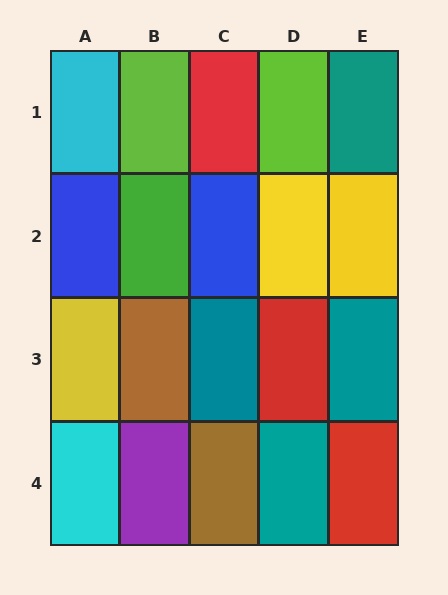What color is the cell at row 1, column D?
Lime.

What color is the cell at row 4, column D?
Teal.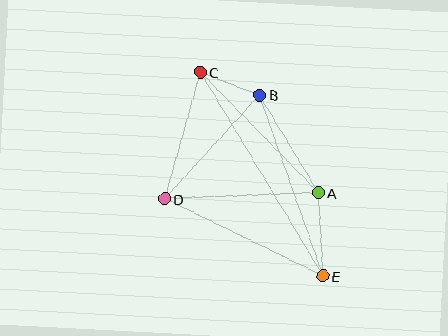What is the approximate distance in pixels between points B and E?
The distance between B and E is approximately 192 pixels.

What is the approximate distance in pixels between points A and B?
The distance between A and B is approximately 114 pixels.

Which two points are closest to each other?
Points B and C are closest to each other.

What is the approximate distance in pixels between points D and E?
The distance between D and E is approximately 176 pixels.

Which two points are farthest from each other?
Points C and E are farthest from each other.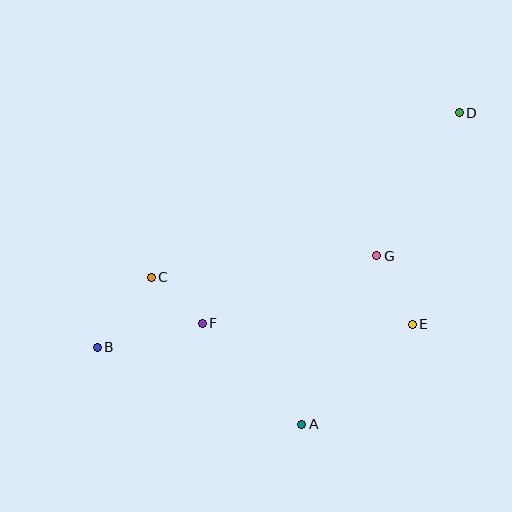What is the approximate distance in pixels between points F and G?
The distance between F and G is approximately 187 pixels.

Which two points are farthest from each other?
Points B and D are farthest from each other.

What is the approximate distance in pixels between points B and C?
The distance between B and C is approximately 88 pixels.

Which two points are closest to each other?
Points C and F are closest to each other.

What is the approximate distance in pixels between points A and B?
The distance between A and B is approximately 219 pixels.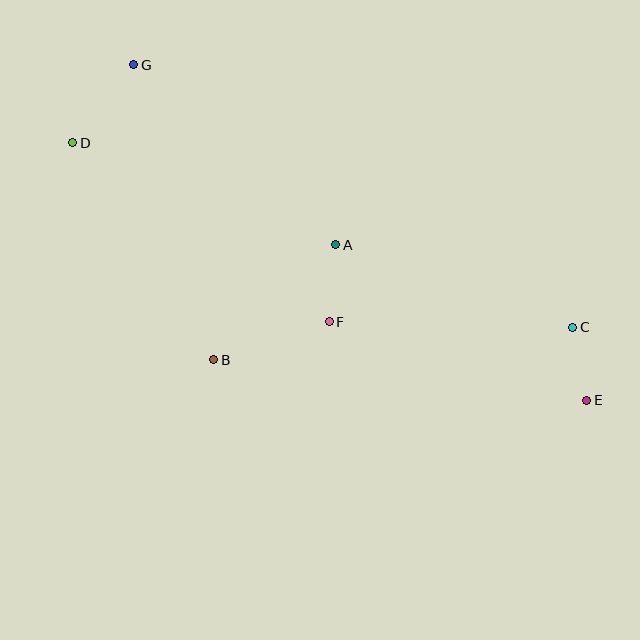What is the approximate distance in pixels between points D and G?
The distance between D and G is approximately 99 pixels.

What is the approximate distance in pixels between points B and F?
The distance between B and F is approximately 122 pixels.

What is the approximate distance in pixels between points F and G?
The distance between F and G is approximately 323 pixels.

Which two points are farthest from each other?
Points D and E are farthest from each other.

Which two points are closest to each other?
Points C and E are closest to each other.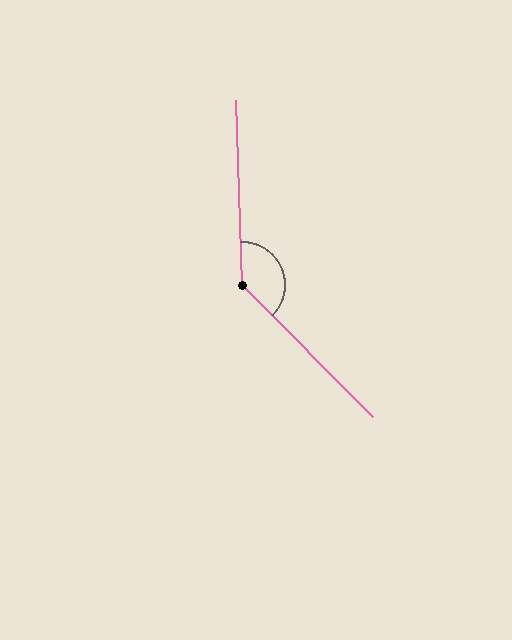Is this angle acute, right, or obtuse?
It is obtuse.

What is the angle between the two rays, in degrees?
Approximately 137 degrees.